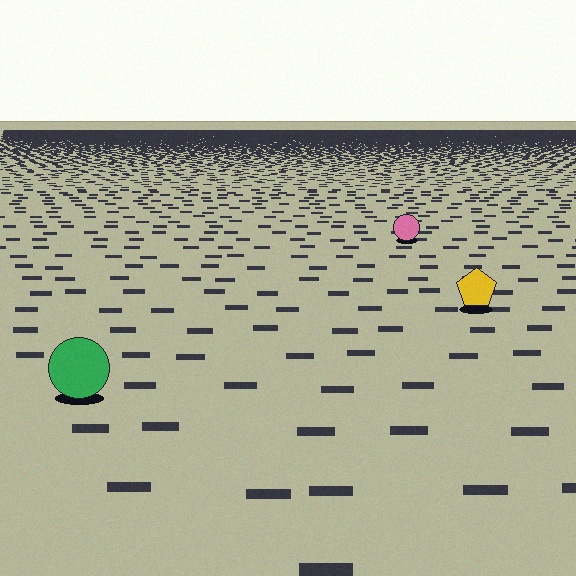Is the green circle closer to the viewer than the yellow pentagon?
Yes. The green circle is closer — you can tell from the texture gradient: the ground texture is coarser near it.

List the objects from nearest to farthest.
From nearest to farthest: the green circle, the yellow pentagon, the pink circle.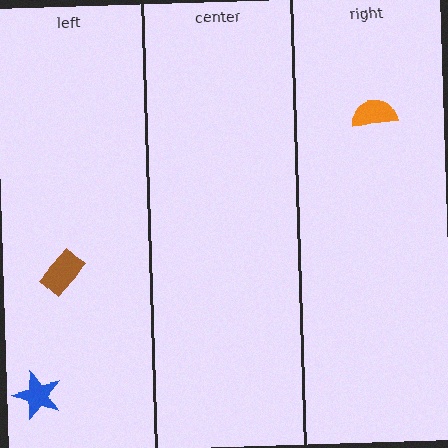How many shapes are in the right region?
1.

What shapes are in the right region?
The orange semicircle.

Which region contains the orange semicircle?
The right region.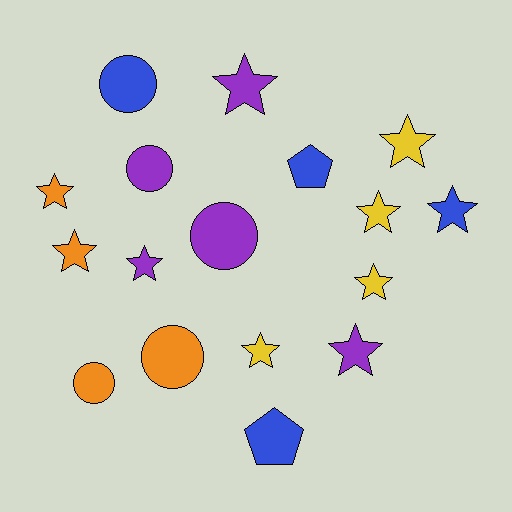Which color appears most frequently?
Purple, with 5 objects.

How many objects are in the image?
There are 17 objects.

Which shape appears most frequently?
Star, with 10 objects.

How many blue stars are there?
There is 1 blue star.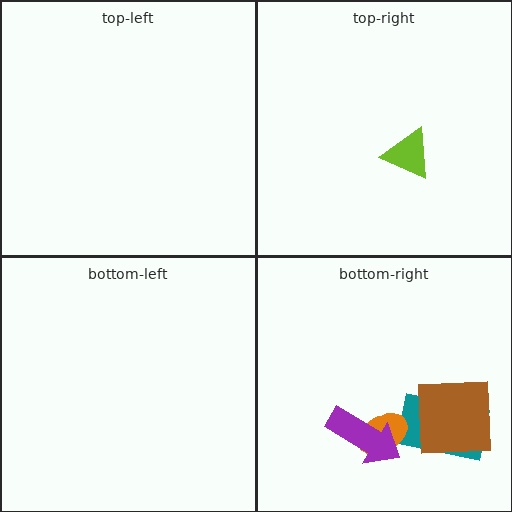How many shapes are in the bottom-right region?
4.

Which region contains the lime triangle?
The top-right region.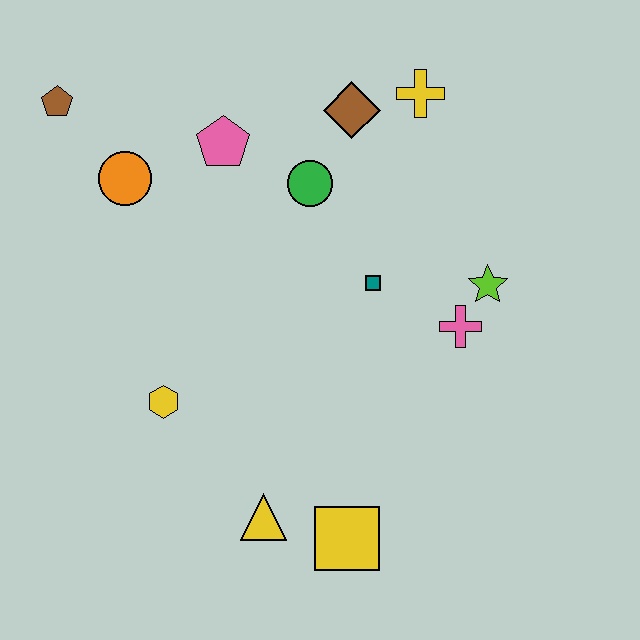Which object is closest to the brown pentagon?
The orange circle is closest to the brown pentagon.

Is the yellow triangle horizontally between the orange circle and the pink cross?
Yes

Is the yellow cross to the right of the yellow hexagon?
Yes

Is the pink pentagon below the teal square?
No